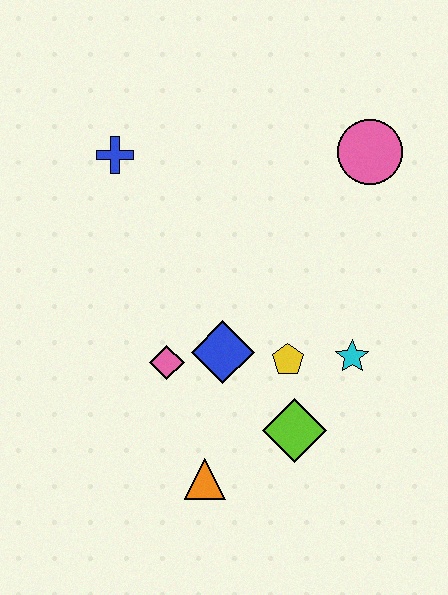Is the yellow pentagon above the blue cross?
No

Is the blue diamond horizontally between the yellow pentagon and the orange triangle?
Yes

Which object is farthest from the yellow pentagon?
The blue cross is farthest from the yellow pentagon.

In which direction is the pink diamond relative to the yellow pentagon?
The pink diamond is to the left of the yellow pentagon.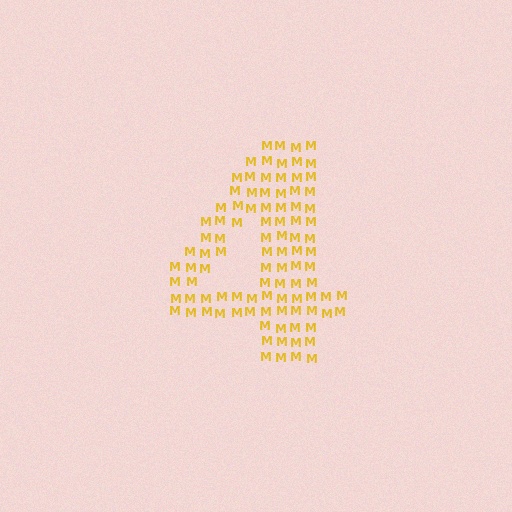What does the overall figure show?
The overall figure shows the digit 4.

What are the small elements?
The small elements are letter M's.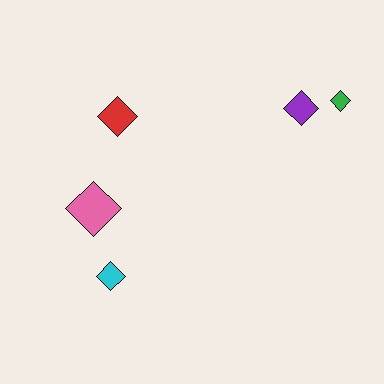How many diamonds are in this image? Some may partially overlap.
There are 5 diamonds.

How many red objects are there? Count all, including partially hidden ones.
There is 1 red object.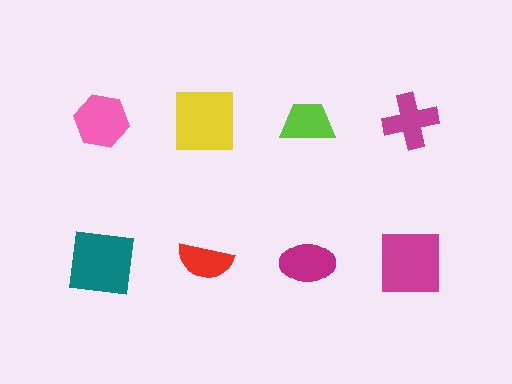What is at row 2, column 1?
A teal square.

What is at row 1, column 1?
A pink hexagon.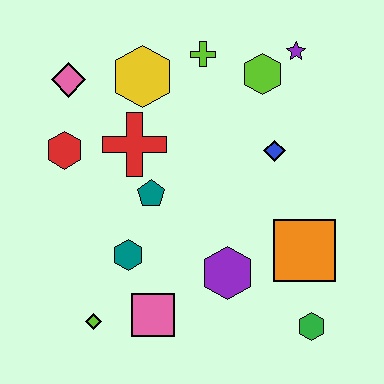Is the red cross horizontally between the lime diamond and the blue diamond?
Yes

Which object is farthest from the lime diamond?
The purple star is farthest from the lime diamond.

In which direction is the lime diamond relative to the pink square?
The lime diamond is to the left of the pink square.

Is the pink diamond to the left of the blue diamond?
Yes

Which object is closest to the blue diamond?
The lime hexagon is closest to the blue diamond.